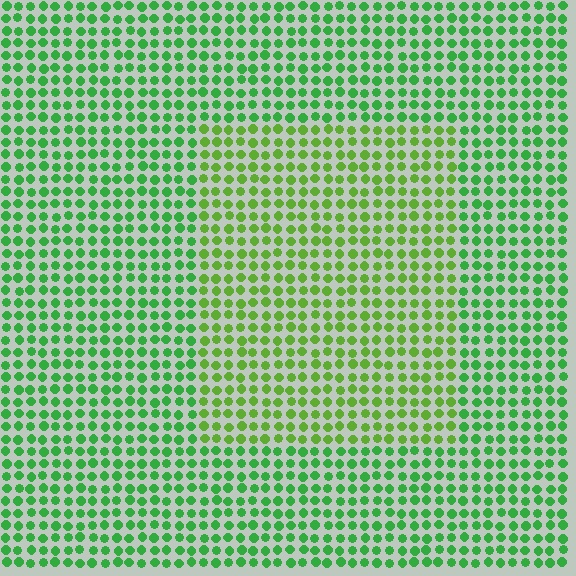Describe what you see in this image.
The image is filled with small green elements in a uniform arrangement. A rectangle-shaped region is visible where the elements are tinted to a slightly different hue, forming a subtle color boundary.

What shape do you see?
I see a rectangle.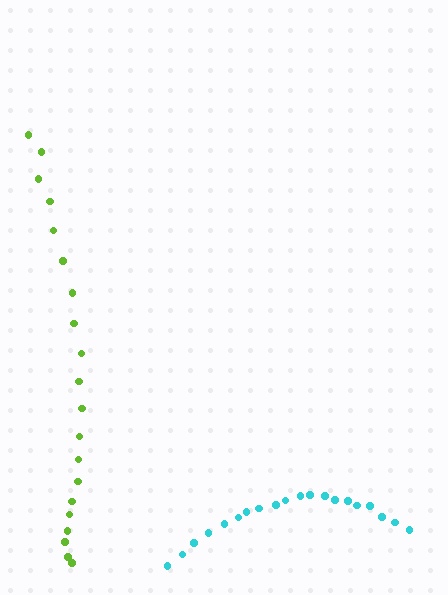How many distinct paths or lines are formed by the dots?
There are 2 distinct paths.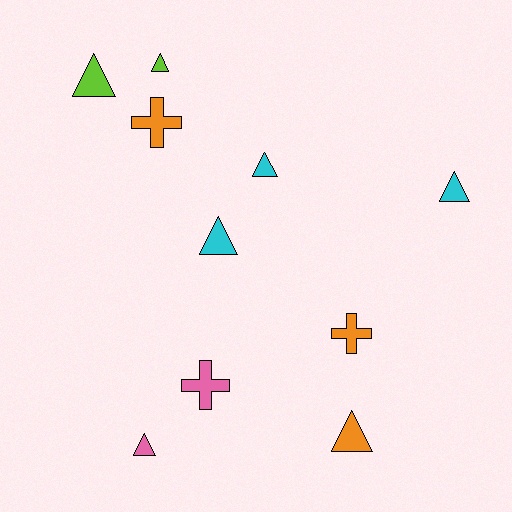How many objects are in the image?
There are 10 objects.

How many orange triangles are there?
There is 1 orange triangle.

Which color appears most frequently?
Orange, with 3 objects.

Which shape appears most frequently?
Triangle, with 7 objects.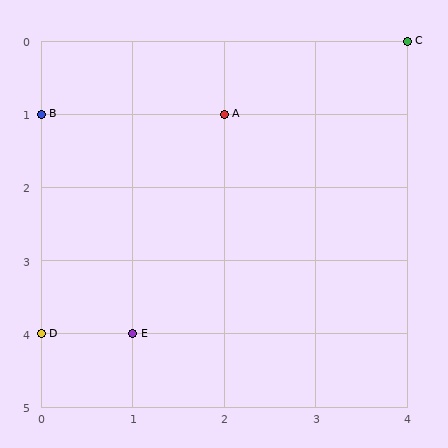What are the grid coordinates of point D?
Point D is at grid coordinates (0, 4).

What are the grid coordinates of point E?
Point E is at grid coordinates (1, 4).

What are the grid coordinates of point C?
Point C is at grid coordinates (4, 0).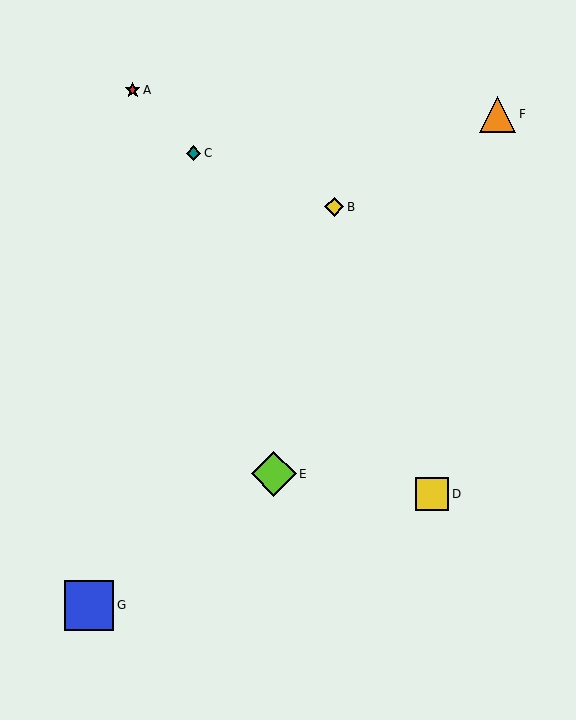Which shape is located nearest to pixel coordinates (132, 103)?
The red star (labeled A) at (133, 90) is nearest to that location.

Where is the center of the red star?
The center of the red star is at (133, 90).